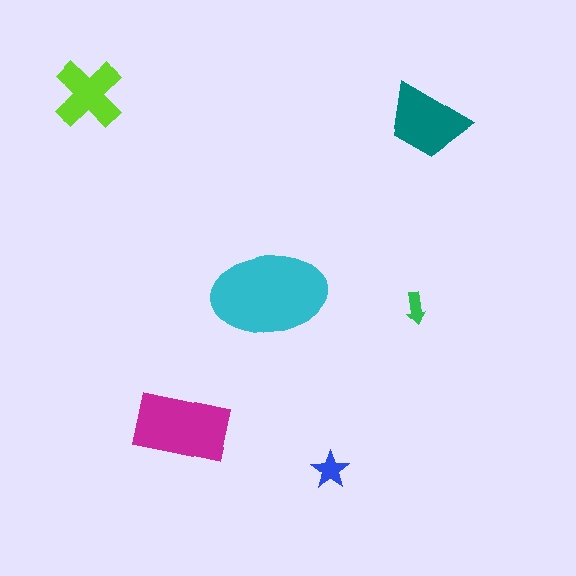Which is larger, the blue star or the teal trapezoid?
The teal trapezoid.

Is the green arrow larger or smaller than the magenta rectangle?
Smaller.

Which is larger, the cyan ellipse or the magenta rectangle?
The cyan ellipse.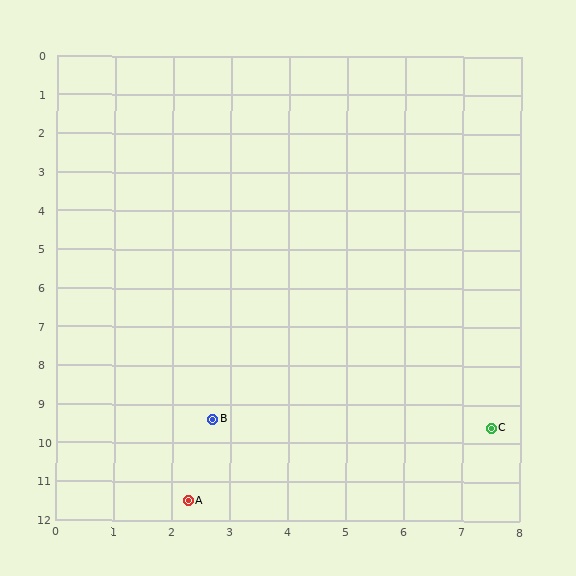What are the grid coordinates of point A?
Point A is at approximately (2.3, 11.5).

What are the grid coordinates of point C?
Point C is at approximately (7.5, 9.6).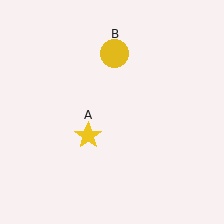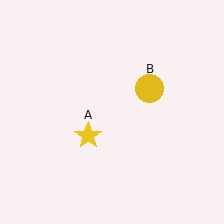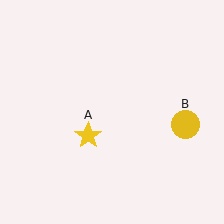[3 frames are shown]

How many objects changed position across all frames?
1 object changed position: yellow circle (object B).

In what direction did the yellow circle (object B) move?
The yellow circle (object B) moved down and to the right.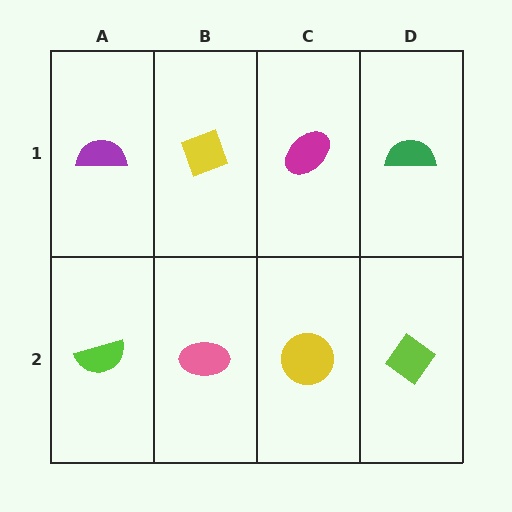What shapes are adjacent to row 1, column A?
A lime semicircle (row 2, column A), a yellow diamond (row 1, column B).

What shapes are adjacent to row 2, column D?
A green semicircle (row 1, column D), a yellow circle (row 2, column C).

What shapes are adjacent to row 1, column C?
A yellow circle (row 2, column C), a yellow diamond (row 1, column B), a green semicircle (row 1, column D).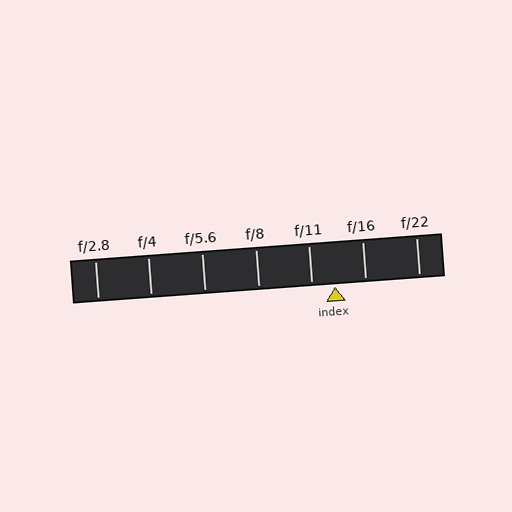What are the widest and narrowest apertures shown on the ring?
The widest aperture shown is f/2.8 and the narrowest is f/22.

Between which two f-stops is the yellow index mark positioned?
The index mark is between f/11 and f/16.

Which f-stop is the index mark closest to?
The index mark is closest to f/11.